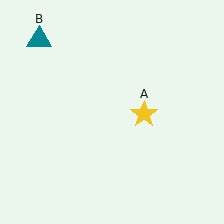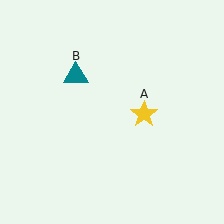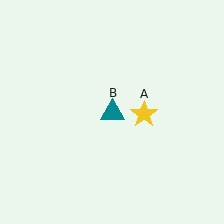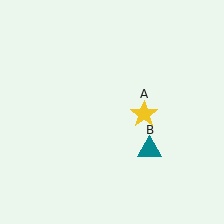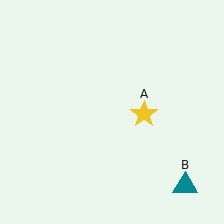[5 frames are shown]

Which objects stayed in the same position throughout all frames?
Yellow star (object A) remained stationary.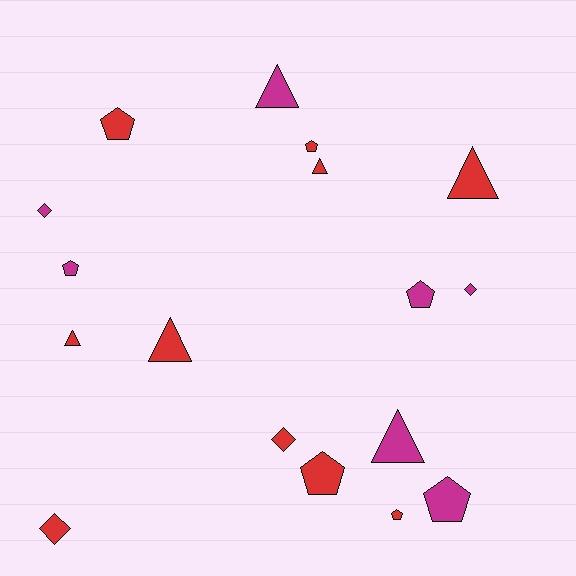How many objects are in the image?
There are 17 objects.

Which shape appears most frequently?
Pentagon, with 7 objects.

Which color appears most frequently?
Red, with 10 objects.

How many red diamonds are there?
There are 2 red diamonds.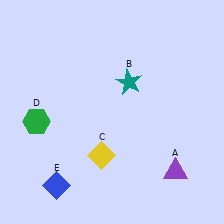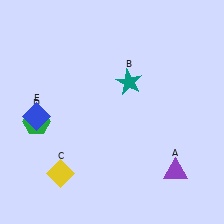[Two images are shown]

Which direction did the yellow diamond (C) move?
The yellow diamond (C) moved left.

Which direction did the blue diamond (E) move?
The blue diamond (E) moved up.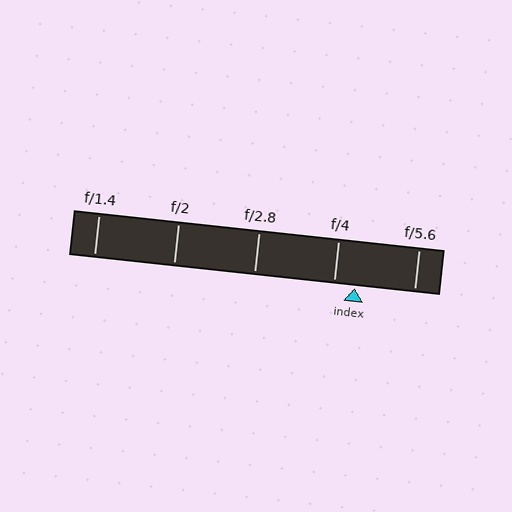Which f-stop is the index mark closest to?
The index mark is closest to f/4.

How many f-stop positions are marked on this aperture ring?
There are 5 f-stop positions marked.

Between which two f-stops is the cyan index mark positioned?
The index mark is between f/4 and f/5.6.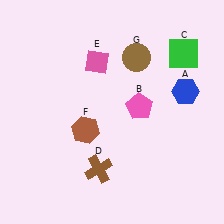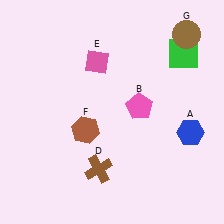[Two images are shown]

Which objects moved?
The objects that moved are: the blue hexagon (A), the brown circle (G).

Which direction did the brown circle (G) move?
The brown circle (G) moved right.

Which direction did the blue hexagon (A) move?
The blue hexagon (A) moved down.